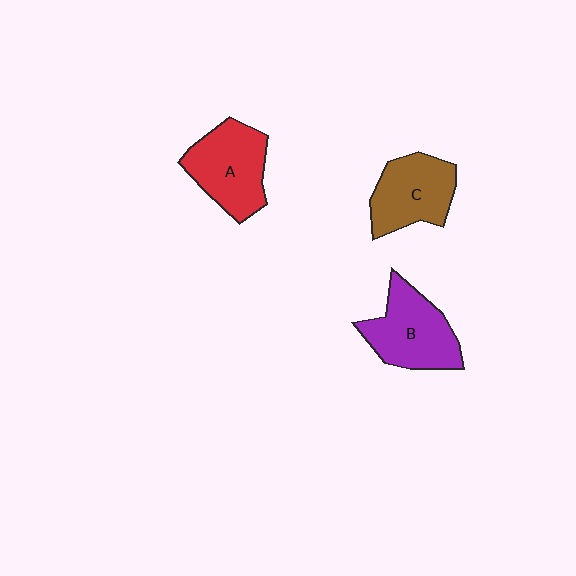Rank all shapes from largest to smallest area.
From largest to smallest: B (purple), A (red), C (brown).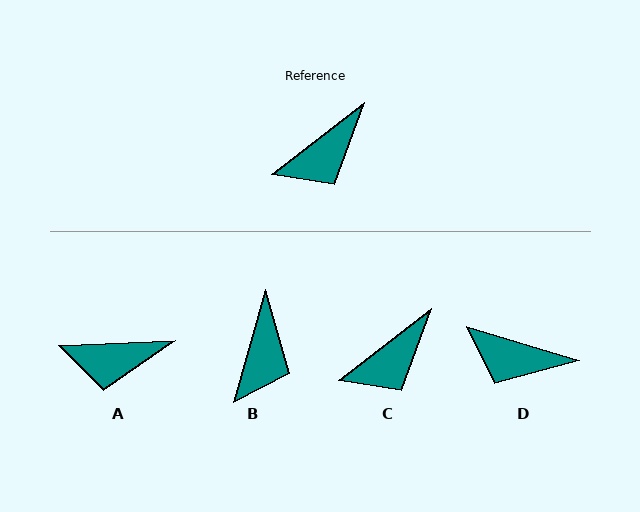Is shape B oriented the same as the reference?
No, it is off by about 36 degrees.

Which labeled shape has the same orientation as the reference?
C.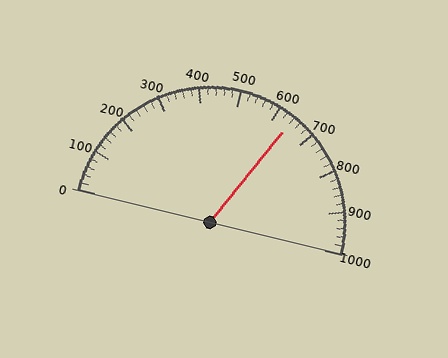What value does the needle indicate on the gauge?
The needle indicates approximately 640.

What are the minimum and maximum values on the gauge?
The gauge ranges from 0 to 1000.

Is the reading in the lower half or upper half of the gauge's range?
The reading is in the upper half of the range (0 to 1000).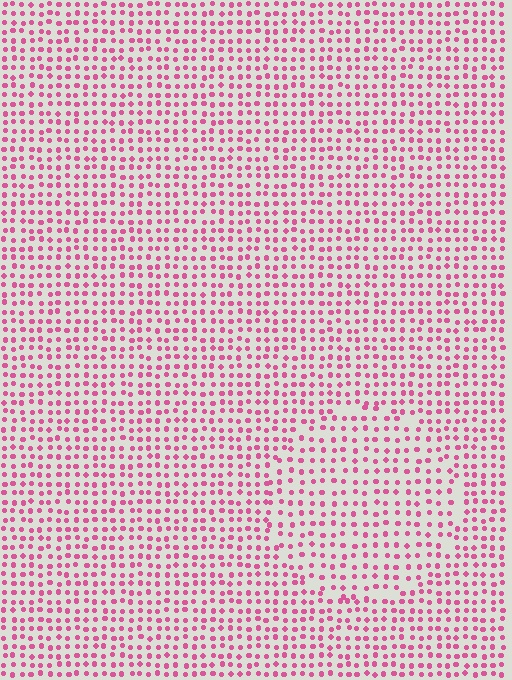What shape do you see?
I see a circle.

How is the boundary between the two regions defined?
The boundary is defined by a change in element density (approximately 1.4x ratio). All elements are the same color, size, and shape.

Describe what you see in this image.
The image contains small pink elements arranged at two different densities. A circle-shaped region is visible where the elements are less densely packed than the surrounding area.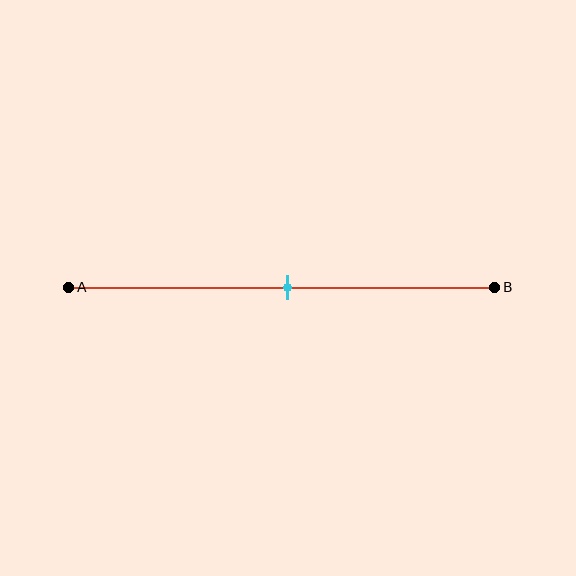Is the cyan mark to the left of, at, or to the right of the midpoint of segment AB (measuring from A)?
The cyan mark is approximately at the midpoint of segment AB.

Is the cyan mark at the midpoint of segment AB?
Yes, the mark is approximately at the midpoint.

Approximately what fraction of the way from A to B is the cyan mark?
The cyan mark is approximately 50% of the way from A to B.